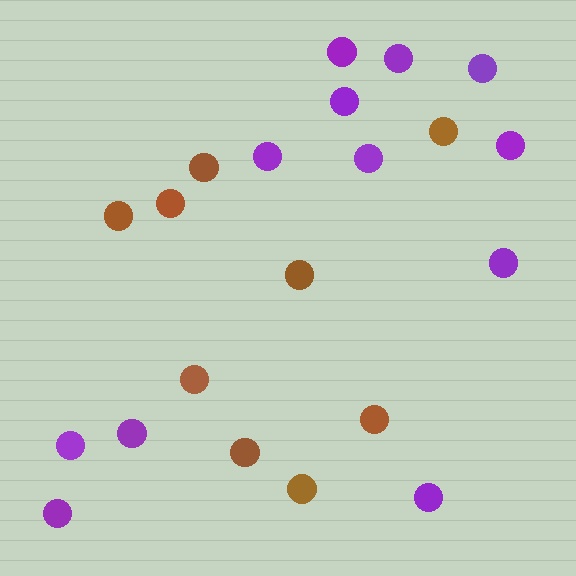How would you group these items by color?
There are 2 groups: one group of brown circles (9) and one group of purple circles (12).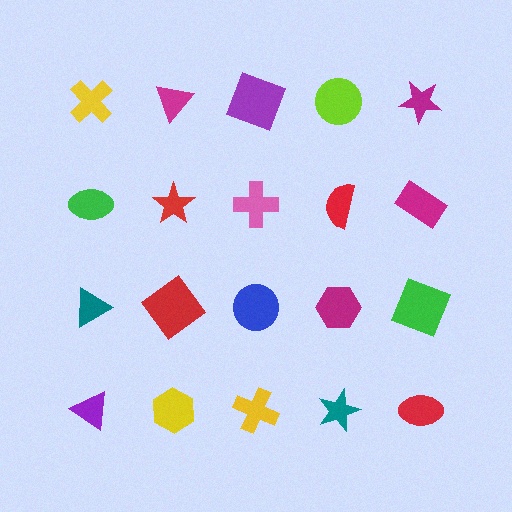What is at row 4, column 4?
A teal star.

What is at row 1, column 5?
A magenta star.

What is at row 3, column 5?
A green square.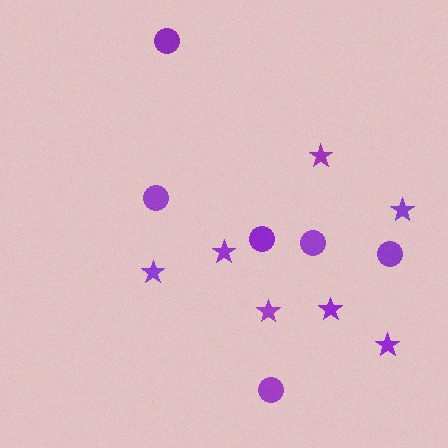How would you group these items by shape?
There are 2 groups: one group of circles (6) and one group of stars (7).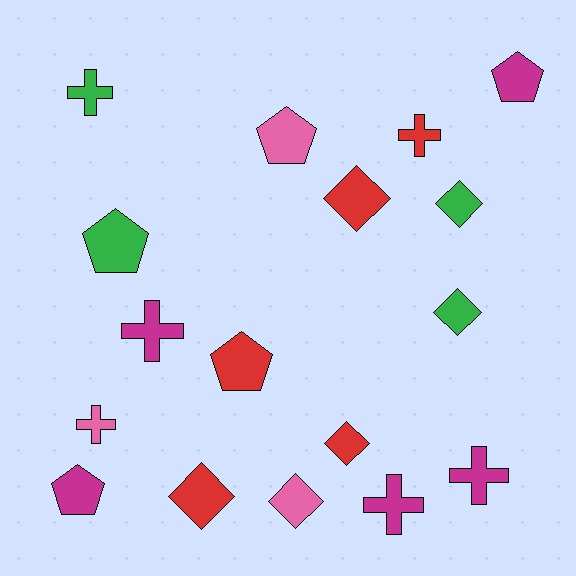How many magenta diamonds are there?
There are no magenta diamonds.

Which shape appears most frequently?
Cross, with 6 objects.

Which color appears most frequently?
Red, with 5 objects.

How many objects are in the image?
There are 17 objects.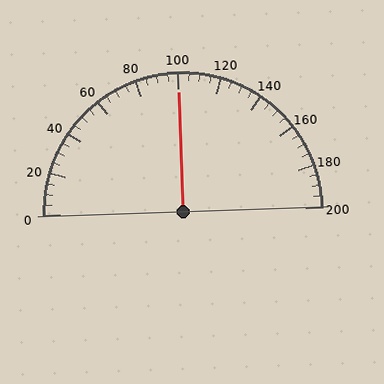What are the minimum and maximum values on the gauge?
The gauge ranges from 0 to 200.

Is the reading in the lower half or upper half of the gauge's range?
The reading is in the upper half of the range (0 to 200).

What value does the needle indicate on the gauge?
The needle indicates approximately 100.